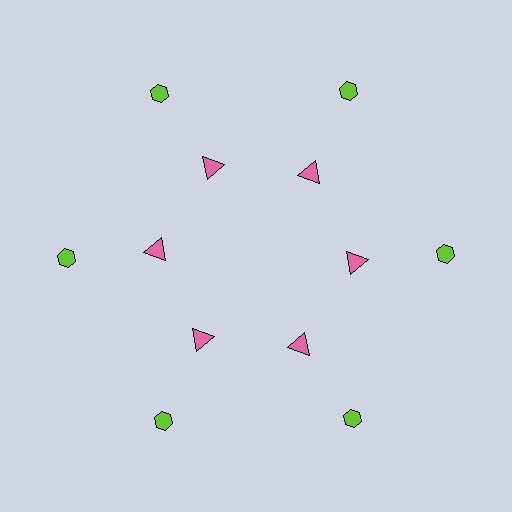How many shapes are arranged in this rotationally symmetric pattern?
There are 12 shapes, arranged in 6 groups of 2.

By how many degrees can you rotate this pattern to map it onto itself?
The pattern maps onto itself every 60 degrees of rotation.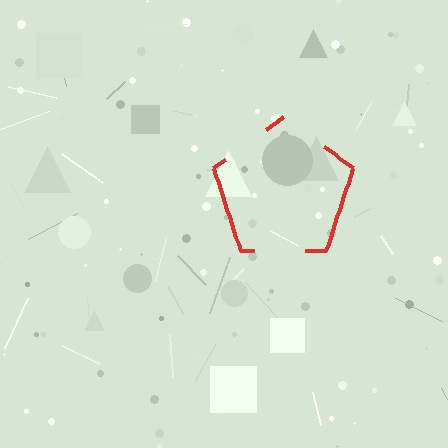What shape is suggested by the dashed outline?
The dashed outline suggests a pentagon.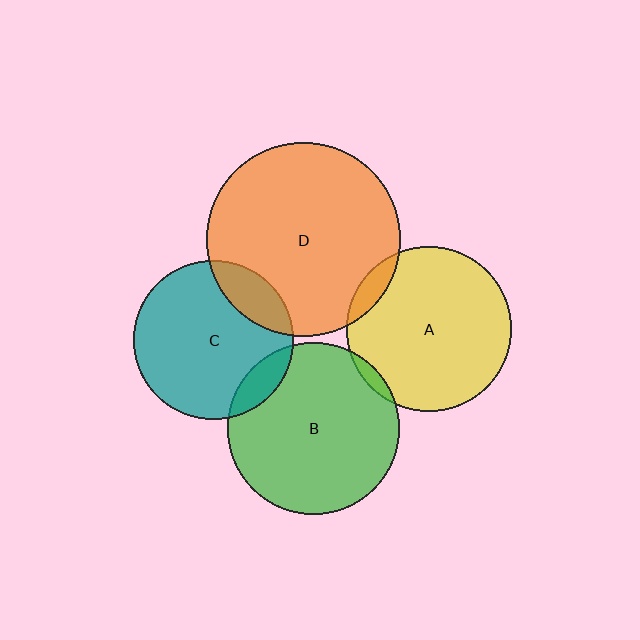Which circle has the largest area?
Circle D (orange).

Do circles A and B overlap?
Yes.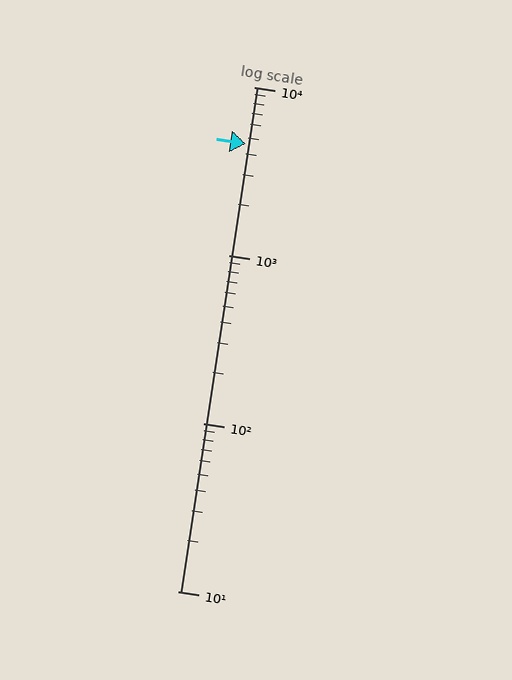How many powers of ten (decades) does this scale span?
The scale spans 3 decades, from 10 to 10000.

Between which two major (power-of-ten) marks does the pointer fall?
The pointer is between 1000 and 10000.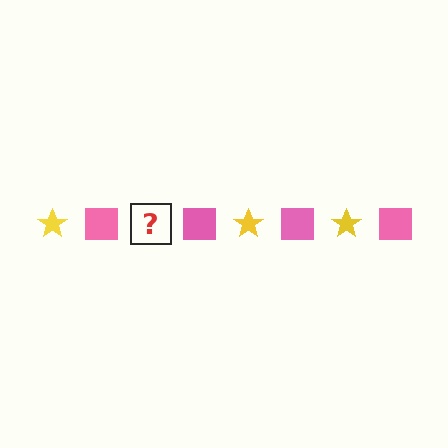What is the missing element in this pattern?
The missing element is a yellow star.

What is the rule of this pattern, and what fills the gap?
The rule is that the pattern alternates between yellow star and pink square. The gap should be filled with a yellow star.